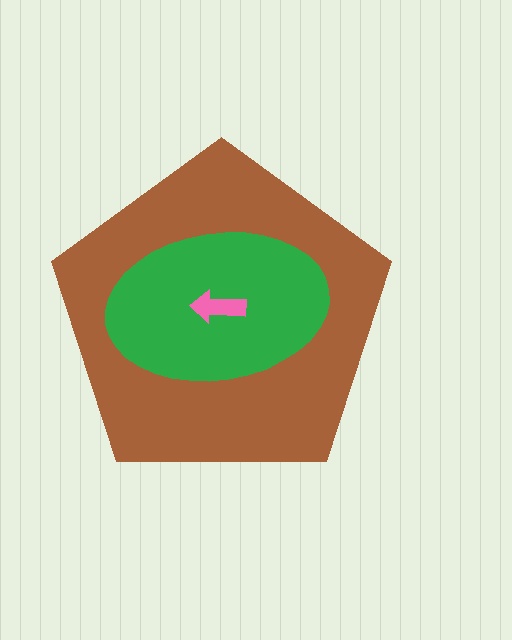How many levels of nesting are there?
3.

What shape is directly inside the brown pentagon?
The green ellipse.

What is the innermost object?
The pink arrow.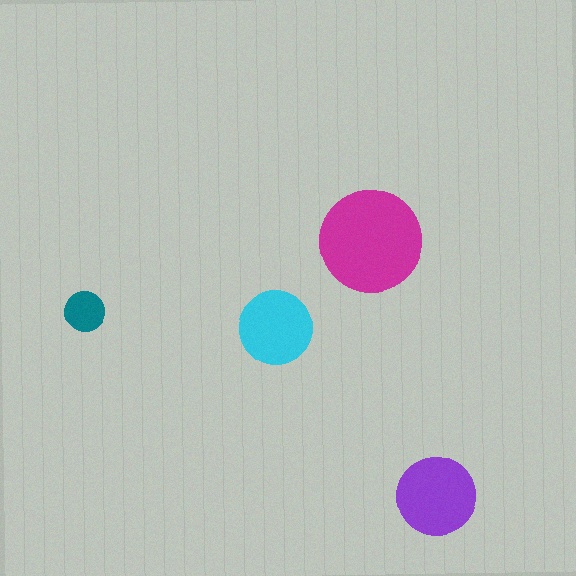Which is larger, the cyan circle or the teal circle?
The cyan one.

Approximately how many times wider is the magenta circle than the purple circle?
About 1.5 times wider.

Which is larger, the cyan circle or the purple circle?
The purple one.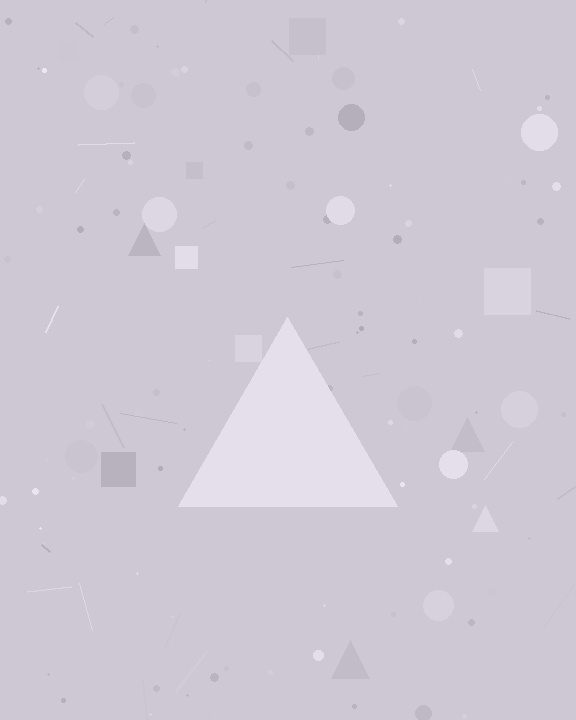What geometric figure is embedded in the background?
A triangle is embedded in the background.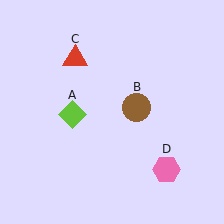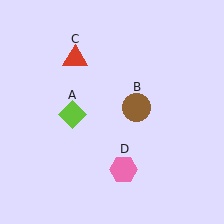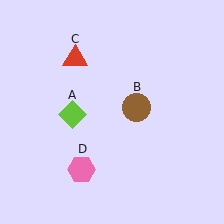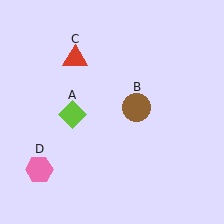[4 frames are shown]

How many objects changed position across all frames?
1 object changed position: pink hexagon (object D).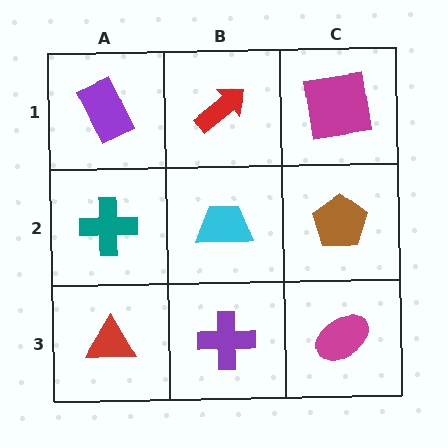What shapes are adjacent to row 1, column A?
A teal cross (row 2, column A), a red arrow (row 1, column B).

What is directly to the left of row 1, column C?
A red arrow.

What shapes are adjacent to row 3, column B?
A cyan trapezoid (row 2, column B), a red triangle (row 3, column A), a magenta ellipse (row 3, column C).